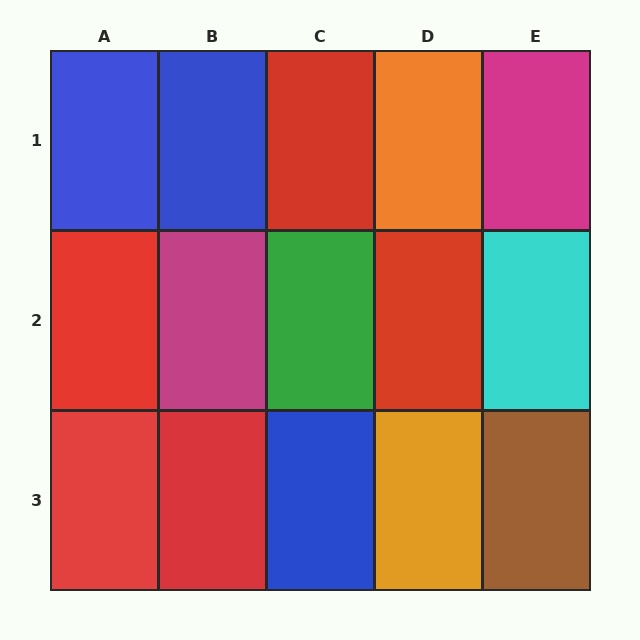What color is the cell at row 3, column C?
Blue.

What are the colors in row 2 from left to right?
Red, magenta, green, red, cyan.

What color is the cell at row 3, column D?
Orange.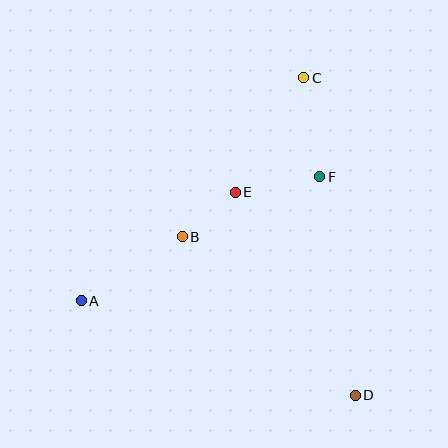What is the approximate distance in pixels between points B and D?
The distance between B and D is approximately 235 pixels.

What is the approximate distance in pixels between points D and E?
The distance between D and E is approximately 236 pixels.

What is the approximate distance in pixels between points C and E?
The distance between C and E is approximately 133 pixels.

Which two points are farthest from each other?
Points C and D are farthest from each other.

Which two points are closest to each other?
Points B and E are closest to each other.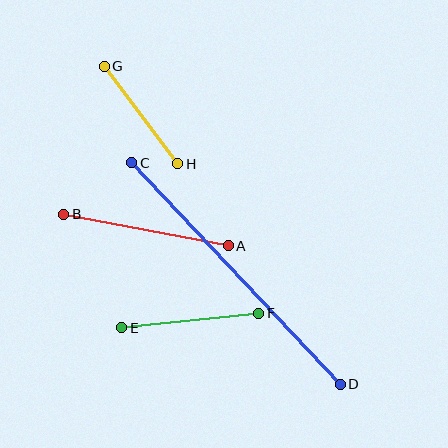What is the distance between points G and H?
The distance is approximately 122 pixels.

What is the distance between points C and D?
The distance is approximately 304 pixels.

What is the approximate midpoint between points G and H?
The midpoint is at approximately (141, 115) pixels.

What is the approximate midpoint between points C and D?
The midpoint is at approximately (236, 274) pixels.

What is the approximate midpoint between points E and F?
The midpoint is at approximately (190, 321) pixels.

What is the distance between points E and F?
The distance is approximately 138 pixels.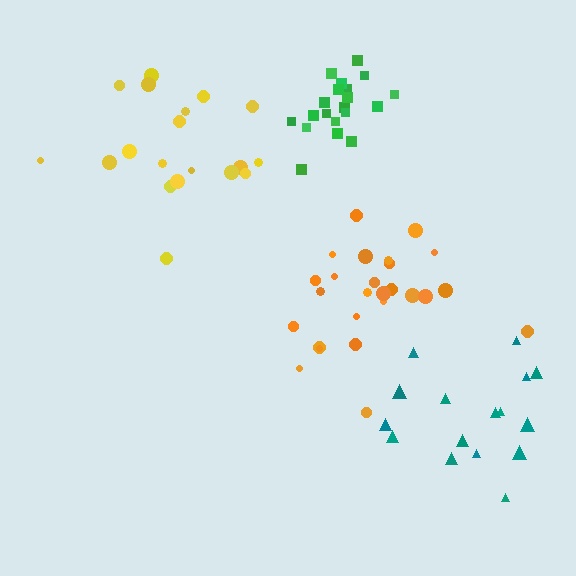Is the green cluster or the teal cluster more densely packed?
Green.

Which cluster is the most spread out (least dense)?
Teal.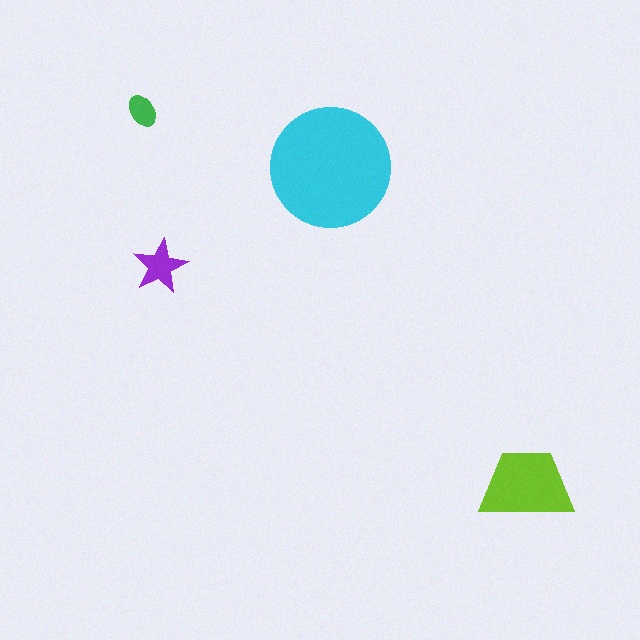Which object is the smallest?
The green ellipse.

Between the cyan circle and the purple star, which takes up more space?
The cyan circle.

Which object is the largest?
The cyan circle.